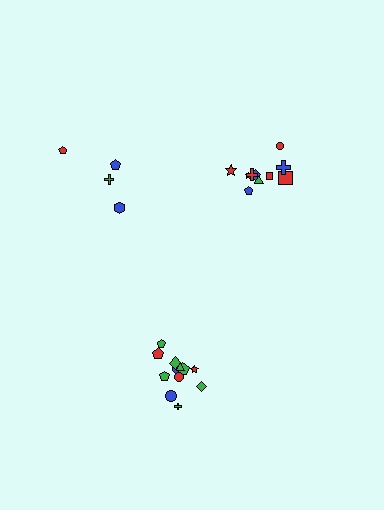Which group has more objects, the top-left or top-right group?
The top-right group.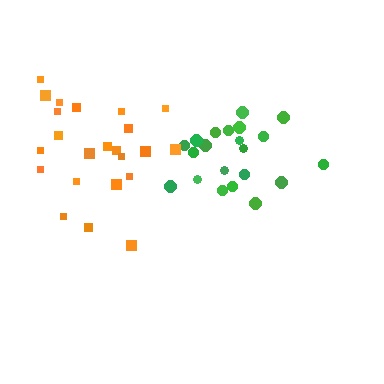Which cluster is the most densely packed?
Green.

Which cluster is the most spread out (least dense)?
Orange.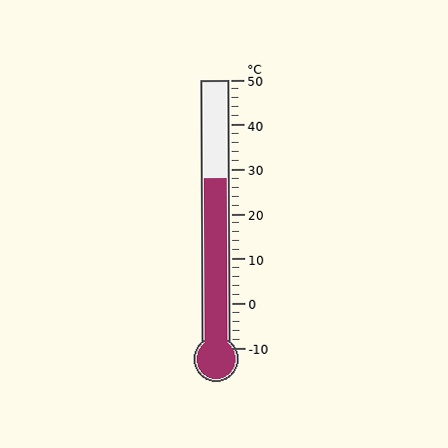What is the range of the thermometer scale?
The thermometer scale ranges from -10°C to 50°C.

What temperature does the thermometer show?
The thermometer shows approximately 28°C.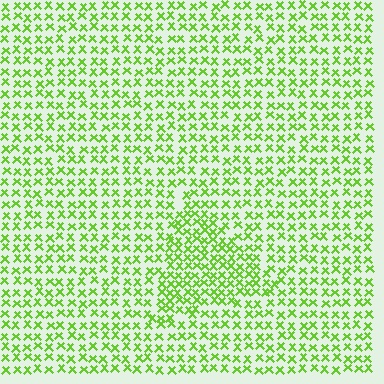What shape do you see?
I see a triangle.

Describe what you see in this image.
The image contains small lime elements arranged at two different densities. A triangle-shaped region is visible where the elements are more densely packed than the surrounding area.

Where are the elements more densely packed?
The elements are more densely packed inside the triangle boundary.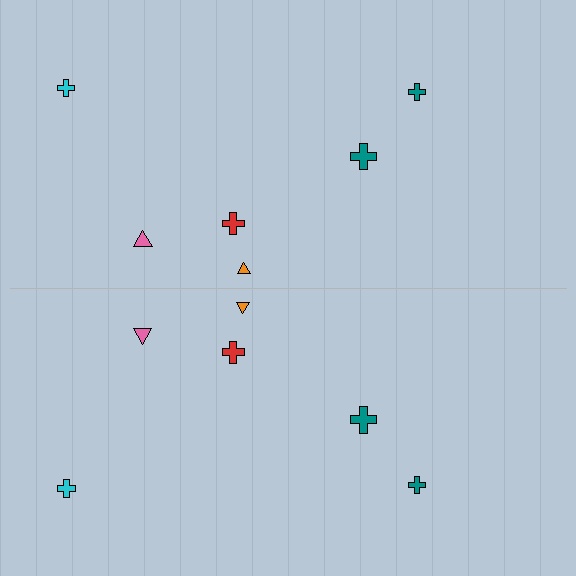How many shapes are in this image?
There are 12 shapes in this image.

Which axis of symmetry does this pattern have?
The pattern has a horizontal axis of symmetry running through the center of the image.